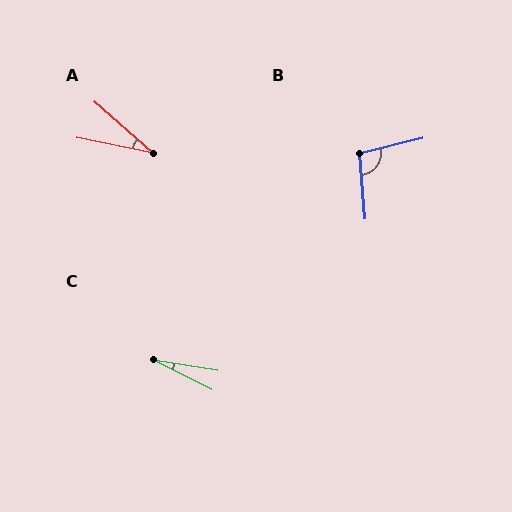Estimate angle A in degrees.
Approximately 30 degrees.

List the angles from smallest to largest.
C (17°), A (30°), B (99°).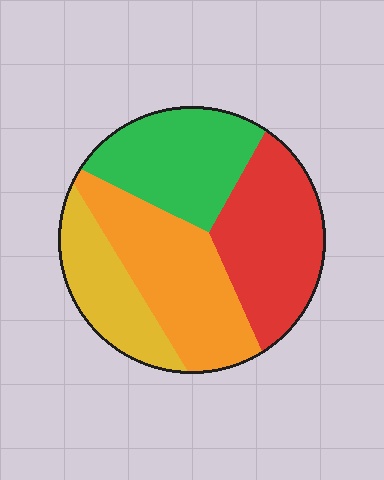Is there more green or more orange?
Orange.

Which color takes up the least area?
Yellow, at roughly 20%.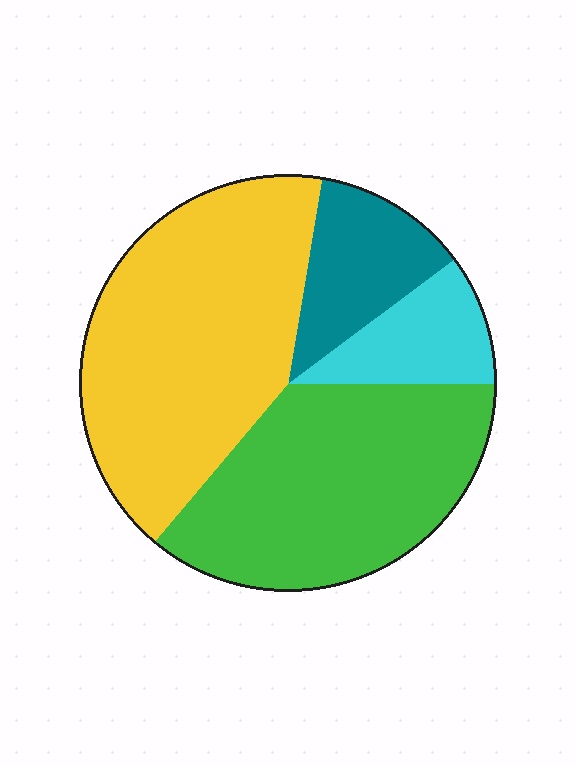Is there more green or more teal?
Green.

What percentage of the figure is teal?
Teal takes up about one eighth (1/8) of the figure.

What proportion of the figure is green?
Green takes up about three eighths (3/8) of the figure.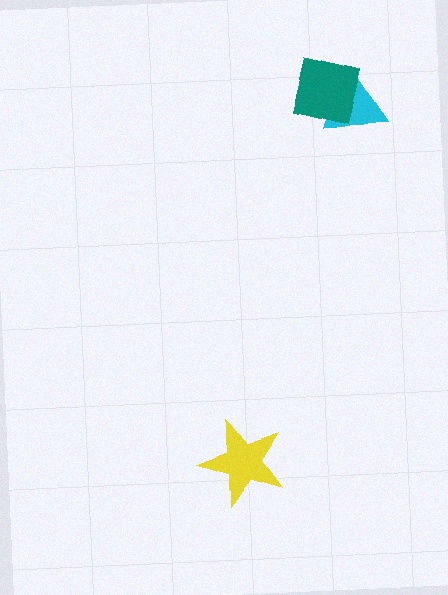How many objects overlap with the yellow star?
0 objects overlap with the yellow star.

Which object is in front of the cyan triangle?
The teal square is in front of the cyan triangle.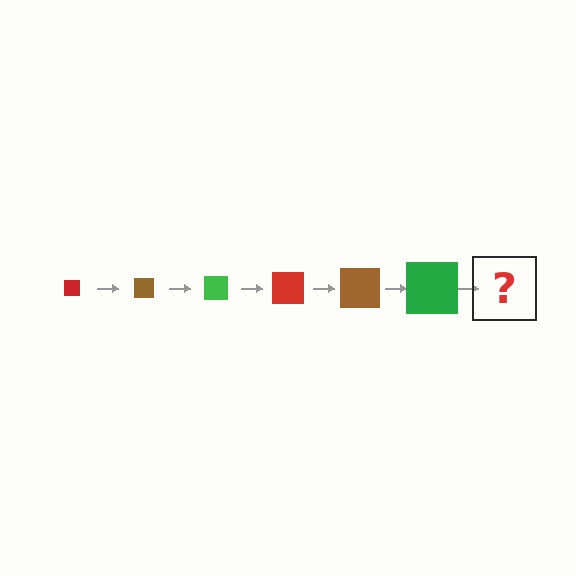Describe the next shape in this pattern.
It should be a red square, larger than the previous one.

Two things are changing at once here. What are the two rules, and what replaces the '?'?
The two rules are that the square grows larger each step and the color cycles through red, brown, and green. The '?' should be a red square, larger than the previous one.